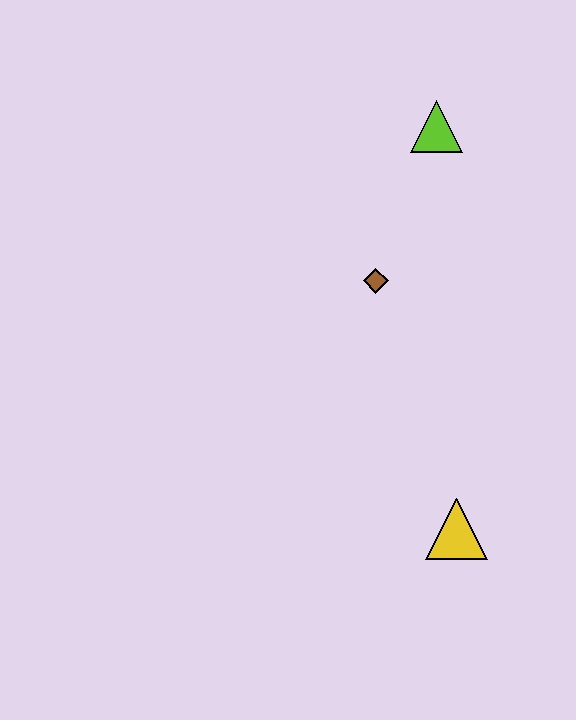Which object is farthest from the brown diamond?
The yellow triangle is farthest from the brown diamond.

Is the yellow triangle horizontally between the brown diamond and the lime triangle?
No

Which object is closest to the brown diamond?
The lime triangle is closest to the brown diamond.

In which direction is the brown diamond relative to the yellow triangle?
The brown diamond is above the yellow triangle.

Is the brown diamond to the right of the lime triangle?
No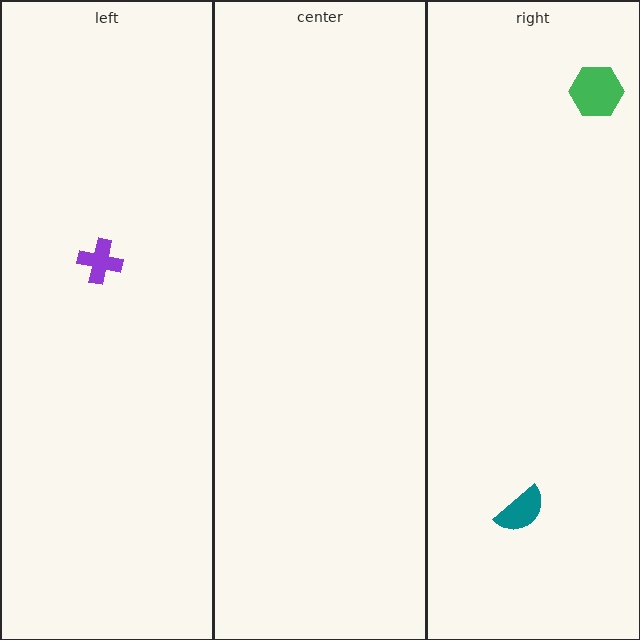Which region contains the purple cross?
The left region.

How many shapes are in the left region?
1.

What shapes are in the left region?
The purple cross.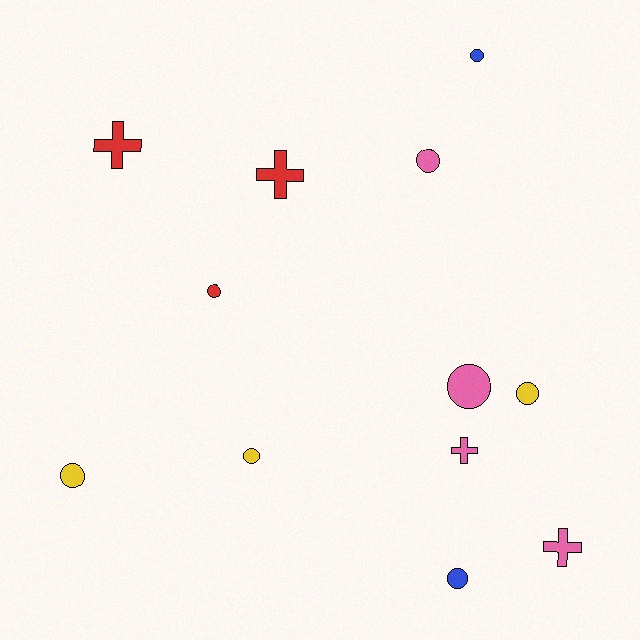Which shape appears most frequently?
Circle, with 8 objects.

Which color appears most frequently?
Pink, with 4 objects.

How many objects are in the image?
There are 12 objects.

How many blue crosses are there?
There are no blue crosses.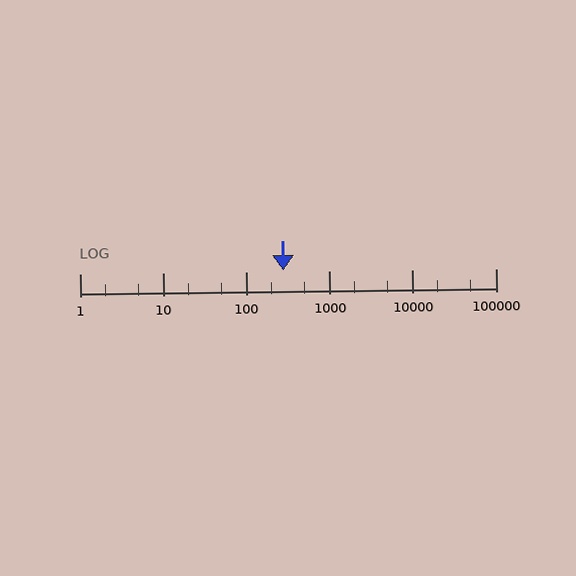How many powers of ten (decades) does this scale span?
The scale spans 5 decades, from 1 to 100000.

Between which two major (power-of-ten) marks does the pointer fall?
The pointer is between 100 and 1000.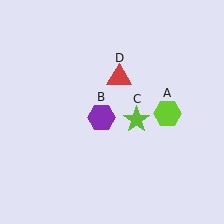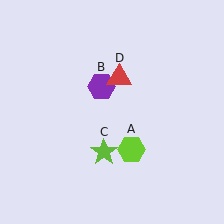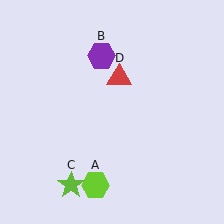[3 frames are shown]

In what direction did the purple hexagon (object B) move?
The purple hexagon (object B) moved up.